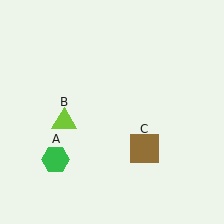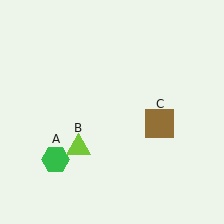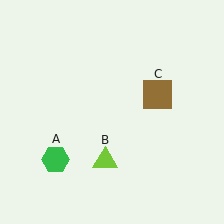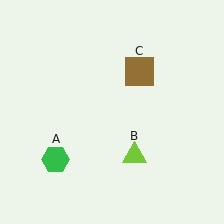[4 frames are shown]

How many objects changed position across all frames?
2 objects changed position: lime triangle (object B), brown square (object C).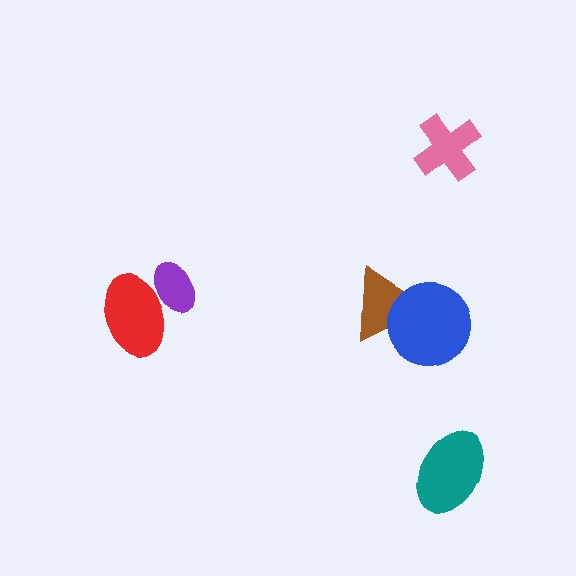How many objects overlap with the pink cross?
0 objects overlap with the pink cross.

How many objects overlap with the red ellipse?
1 object overlaps with the red ellipse.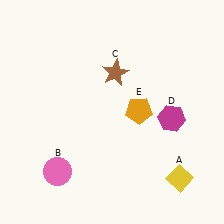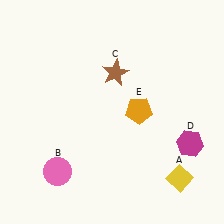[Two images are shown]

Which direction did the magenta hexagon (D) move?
The magenta hexagon (D) moved down.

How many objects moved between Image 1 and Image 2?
1 object moved between the two images.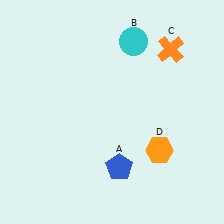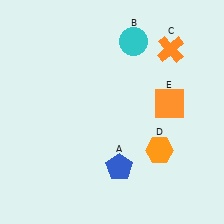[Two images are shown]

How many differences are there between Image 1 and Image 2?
There is 1 difference between the two images.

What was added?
An orange square (E) was added in Image 2.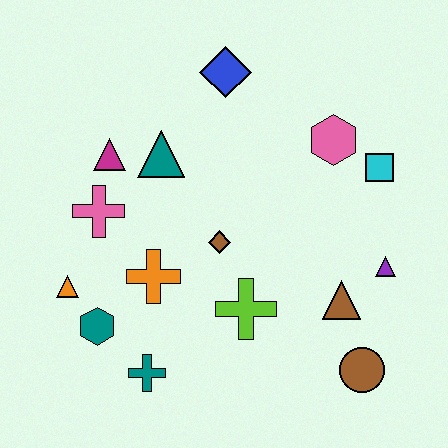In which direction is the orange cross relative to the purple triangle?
The orange cross is to the left of the purple triangle.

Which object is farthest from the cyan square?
The orange triangle is farthest from the cyan square.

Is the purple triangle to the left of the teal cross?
No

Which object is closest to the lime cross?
The brown diamond is closest to the lime cross.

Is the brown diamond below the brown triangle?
No